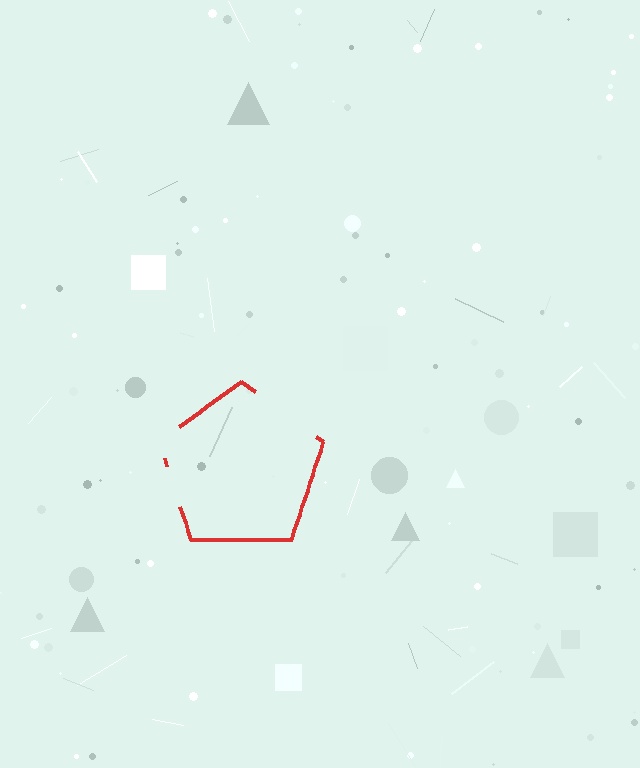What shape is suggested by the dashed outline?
The dashed outline suggests a pentagon.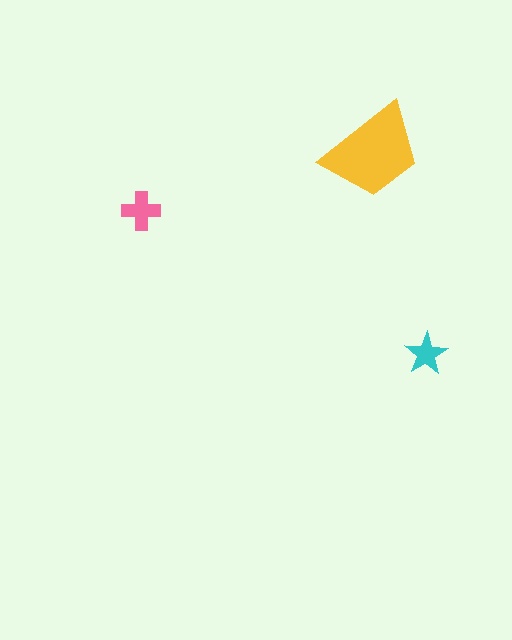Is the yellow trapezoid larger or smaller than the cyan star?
Larger.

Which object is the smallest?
The cyan star.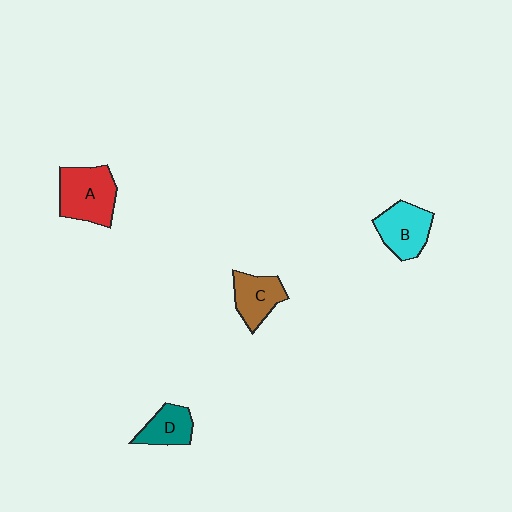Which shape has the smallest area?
Shape D (teal).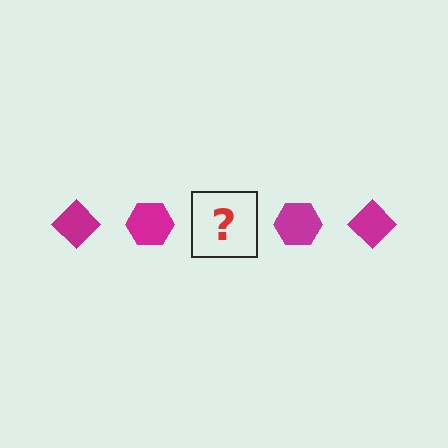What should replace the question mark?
The question mark should be replaced with a magenta diamond.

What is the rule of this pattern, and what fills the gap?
The rule is that the pattern cycles through diamond, hexagon shapes in magenta. The gap should be filled with a magenta diamond.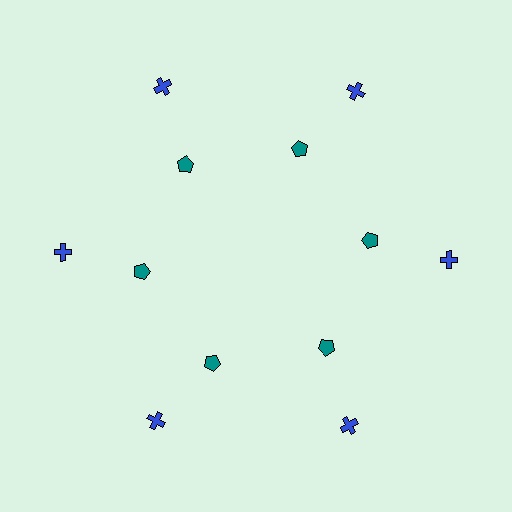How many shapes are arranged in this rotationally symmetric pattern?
There are 12 shapes, arranged in 6 groups of 2.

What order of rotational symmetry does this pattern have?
This pattern has 6-fold rotational symmetry.